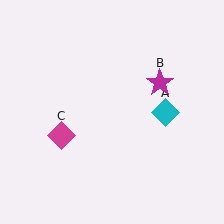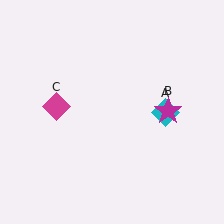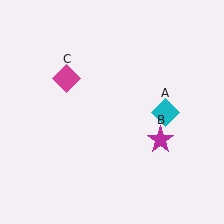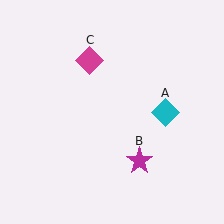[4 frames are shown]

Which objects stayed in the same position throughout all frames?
Cyan diamond (object A) remained stationary.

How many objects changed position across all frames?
2 objects changed position: magenta star (object B), magenta diamond (object C).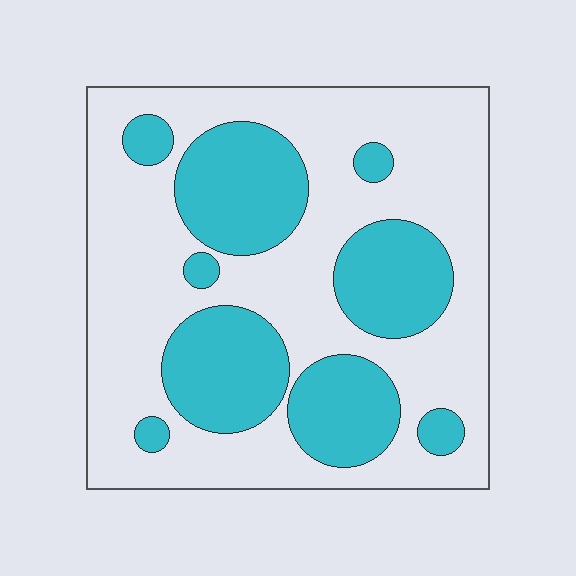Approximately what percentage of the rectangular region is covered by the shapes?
Approximately 35%.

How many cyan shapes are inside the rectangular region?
9.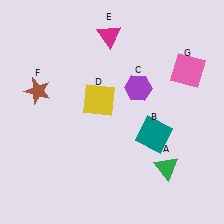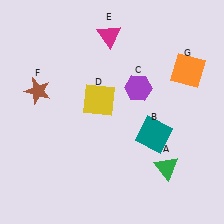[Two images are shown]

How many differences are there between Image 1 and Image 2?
There is 1 difference between the two images.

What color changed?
The square (G) changed from pink in Image 1 to orange in Image 2.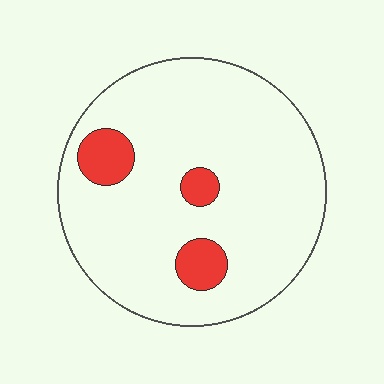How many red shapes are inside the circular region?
3.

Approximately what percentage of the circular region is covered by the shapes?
Approximately 10%.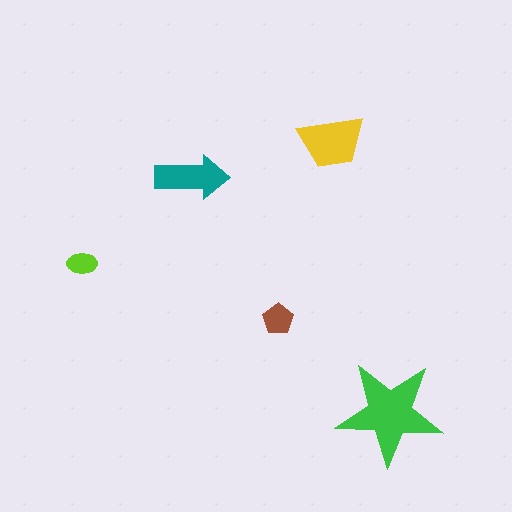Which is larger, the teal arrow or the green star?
The green star.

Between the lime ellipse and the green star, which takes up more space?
The green star.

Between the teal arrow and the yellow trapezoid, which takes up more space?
The yellow trapezoid.